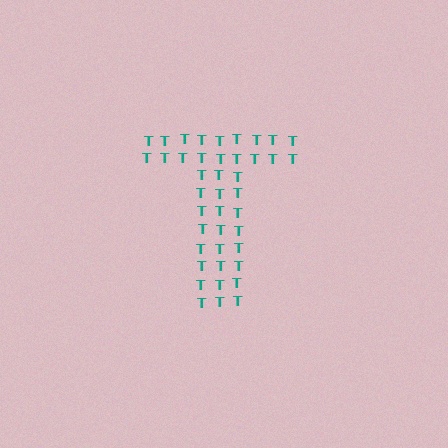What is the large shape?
The large shape is the letter T.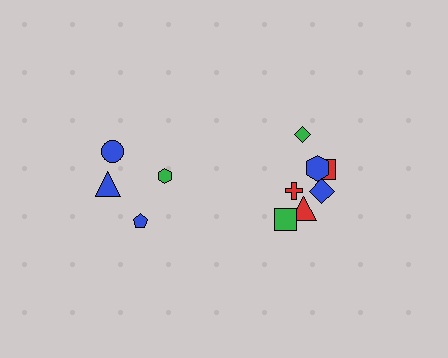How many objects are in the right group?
There are 7 objects.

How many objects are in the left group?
There are 4 objects.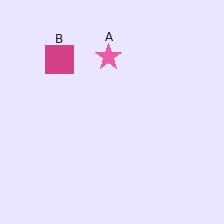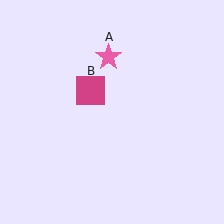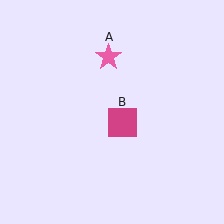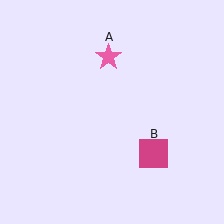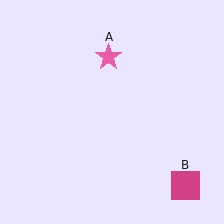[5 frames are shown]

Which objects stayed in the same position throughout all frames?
Pink star (object A) remained stationary.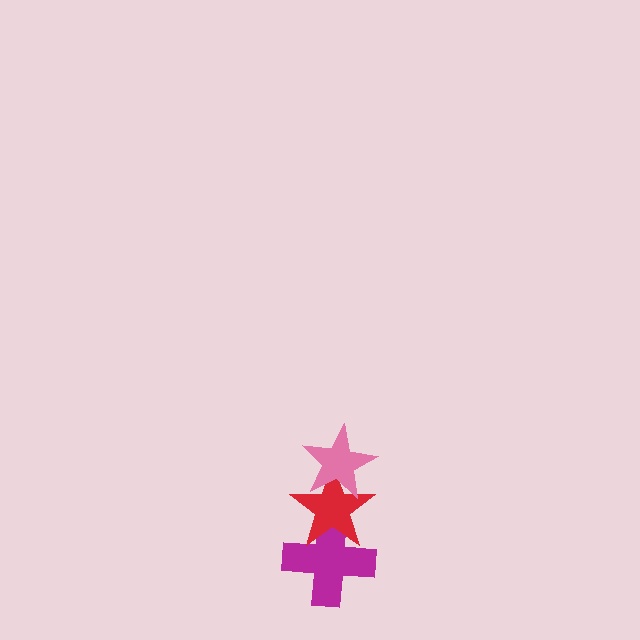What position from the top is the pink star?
The pink star is 1st from the top.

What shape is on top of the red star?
The pink star is on top of the red star.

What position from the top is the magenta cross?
The magenta cross is 3rd from the top.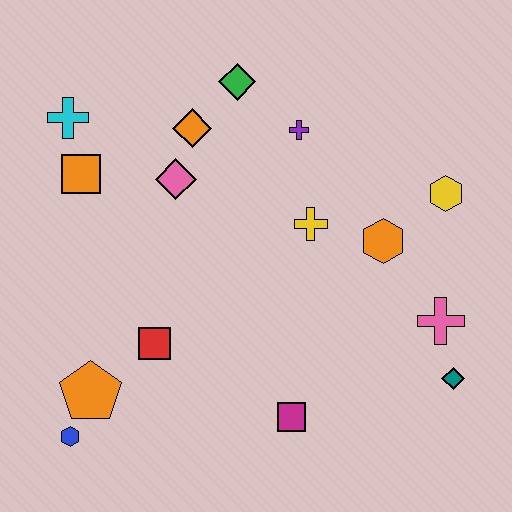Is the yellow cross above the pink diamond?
No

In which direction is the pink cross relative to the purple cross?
The pink cross is below the purple cross.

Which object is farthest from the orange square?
The teal diamond is farthest from the orange square.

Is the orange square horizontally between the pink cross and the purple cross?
No